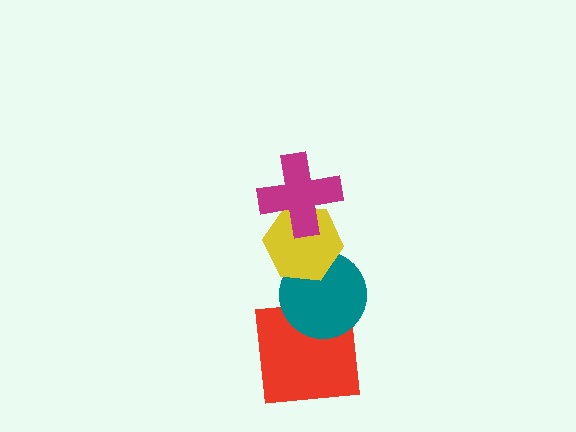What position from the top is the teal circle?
The teal circle is 3rd from the top.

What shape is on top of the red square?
The teal circle is on top of the red square.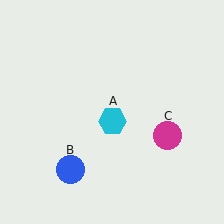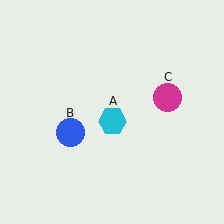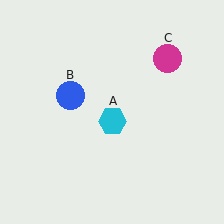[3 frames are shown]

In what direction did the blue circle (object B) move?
The blue circle (object B) moved up.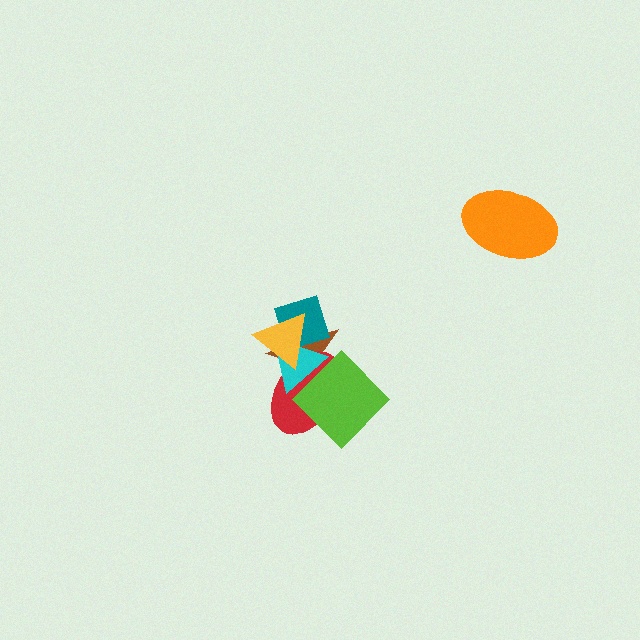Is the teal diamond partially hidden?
Yes, it is partially covered by another shape.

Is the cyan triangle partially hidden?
Yes, it is partially covered by another shape.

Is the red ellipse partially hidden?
Yes, it is partially covered by another shape.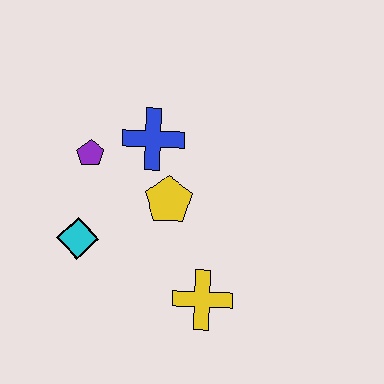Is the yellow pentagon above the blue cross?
No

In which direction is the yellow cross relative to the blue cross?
The yellow cross is below the blue cross.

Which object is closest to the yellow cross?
The yellow pentagon is closest to the yellow cross.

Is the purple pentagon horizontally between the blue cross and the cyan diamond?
Yes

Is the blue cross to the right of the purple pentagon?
Yes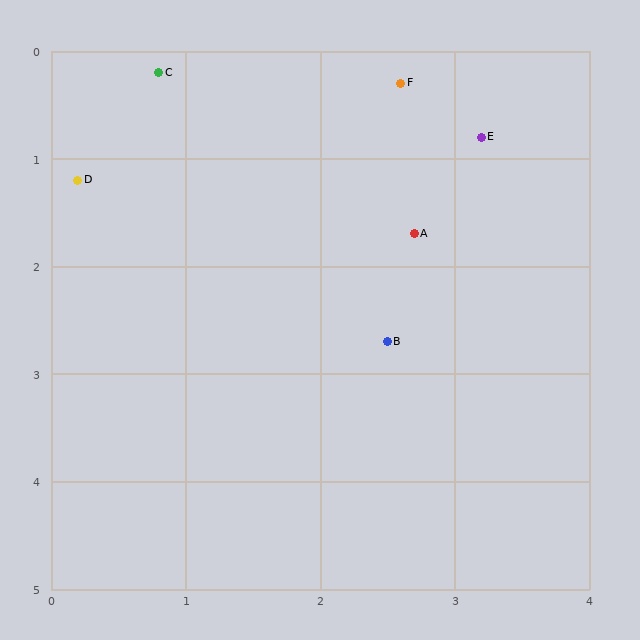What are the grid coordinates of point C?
Point C is at approximately (0.8, 0.2).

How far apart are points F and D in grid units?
Points F and D are about 2.6 grid units apart.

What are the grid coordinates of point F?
Point F is at approximately (2.6, 0.3).